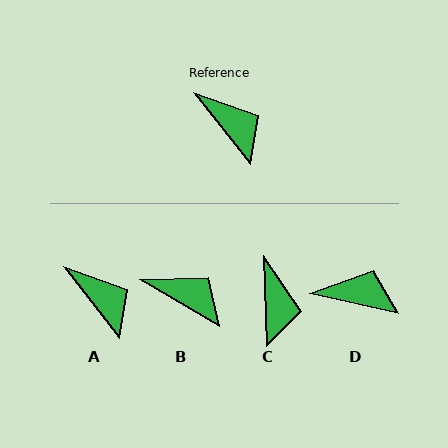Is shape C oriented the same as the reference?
No, it is off by about 36 degrees.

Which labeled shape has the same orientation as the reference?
A.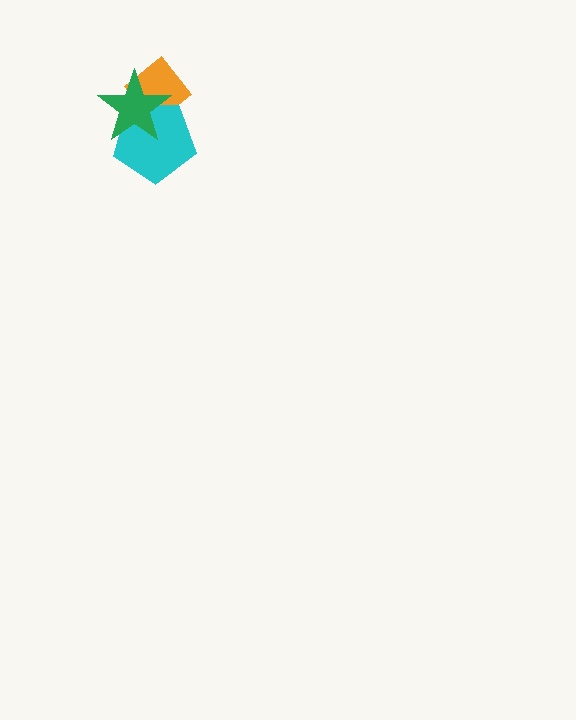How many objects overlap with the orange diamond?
2 objects overlap with the orange diamond.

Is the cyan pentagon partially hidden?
Yes, it is partially covered by another shape.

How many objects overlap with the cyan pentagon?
2 objects overlap with the cyan pentagon.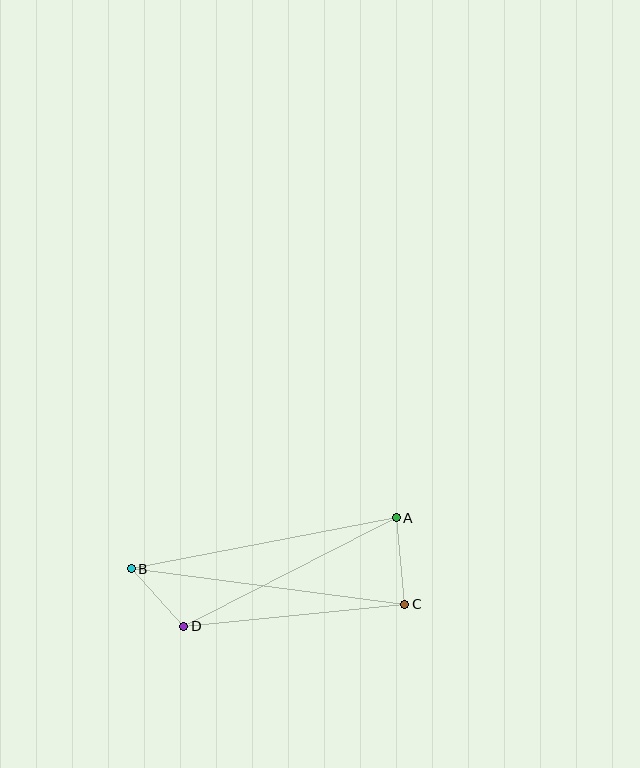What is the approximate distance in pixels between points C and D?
The distance between C and D is approximately 222 pixels.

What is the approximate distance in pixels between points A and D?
The distance between A and D is approximately 239 pixels.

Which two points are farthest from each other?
Points B and C are farthest from each other.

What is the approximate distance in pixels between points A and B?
The distance between A and B is approximately 270 pixels.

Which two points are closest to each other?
Points B and D are closest to each other.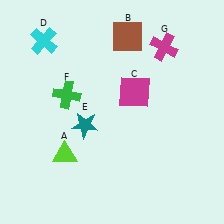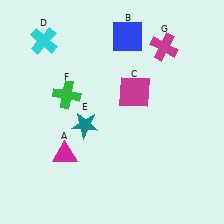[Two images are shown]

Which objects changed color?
A changed from lime to magenta. B changed from brown to blue.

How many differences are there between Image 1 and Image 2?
There are 2 differences between the two images.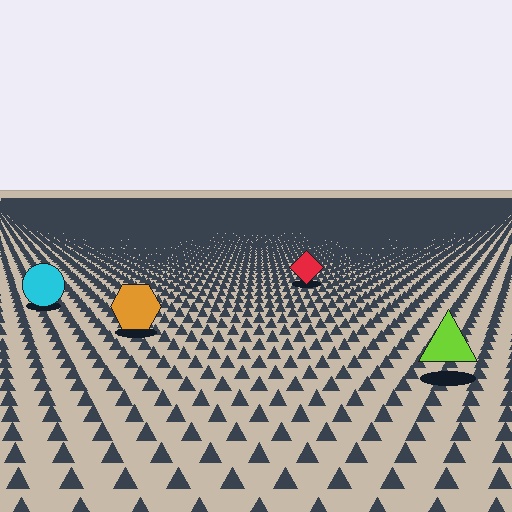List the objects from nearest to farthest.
From nearest to farthest: the lime triangle, the orange hexagon, the cyan circle, the red diamond.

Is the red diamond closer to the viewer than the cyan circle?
No. The cyan circle is closer — you can tell from the texture gradient: the ground texture is coarser near it.